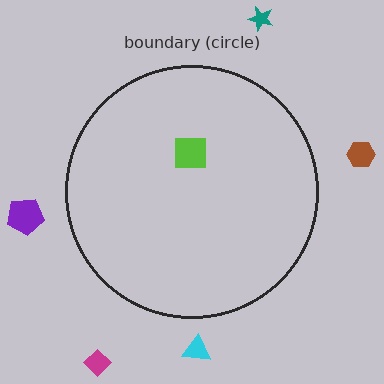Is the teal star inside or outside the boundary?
Outside.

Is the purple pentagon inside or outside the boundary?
Outside.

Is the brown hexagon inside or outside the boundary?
Outside.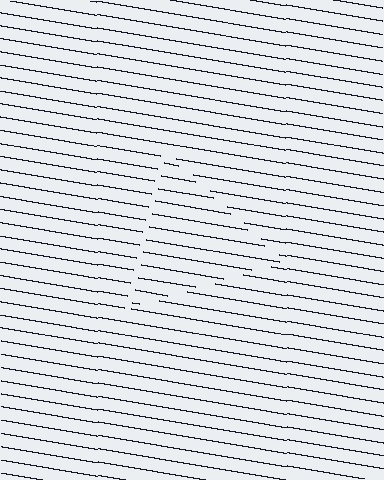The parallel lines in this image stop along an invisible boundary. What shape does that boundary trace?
An illusory triangle. The interior of the shape contains the same grating, shifted by half a period — the contour is defined by the phase discontinuity where line-ends from the inner and outer gratings abut.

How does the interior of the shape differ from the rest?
The interior of the shape contains the same grating, shifted by half a period — the contour is defined by the phase discontinuity where line-ends from the inner and outer gratings abut.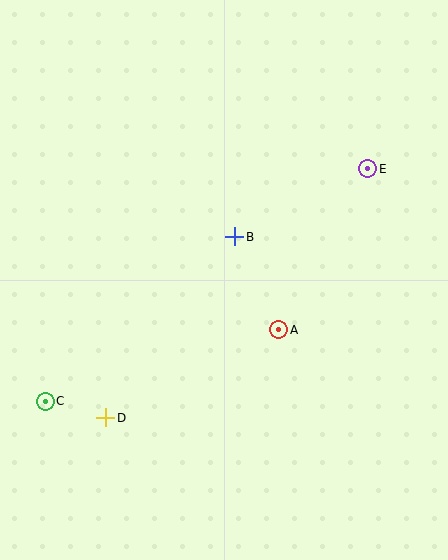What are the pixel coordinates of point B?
Point B is at (235, 237).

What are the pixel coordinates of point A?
Point A is at (279, 330).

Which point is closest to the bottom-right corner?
Point A is closest to the bottom-right corner.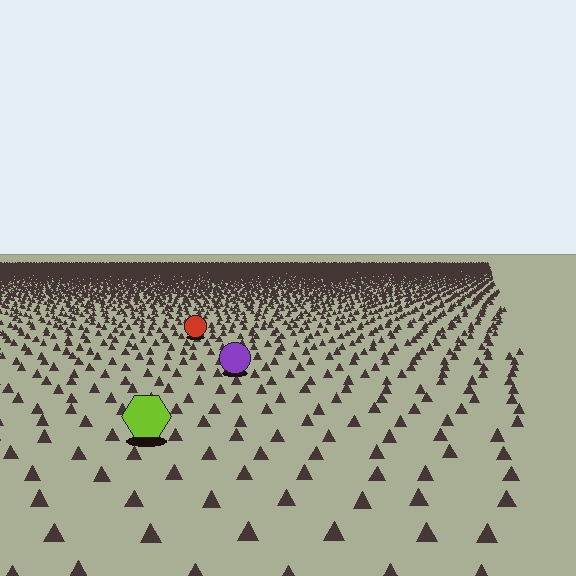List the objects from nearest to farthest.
From nearest to farthest: the lime hexagon, the purple circle, the red circle.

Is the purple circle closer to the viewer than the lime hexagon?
No. The lime hexagon is closer — you can tell from the texture gradient: the ground texture is coarser near it.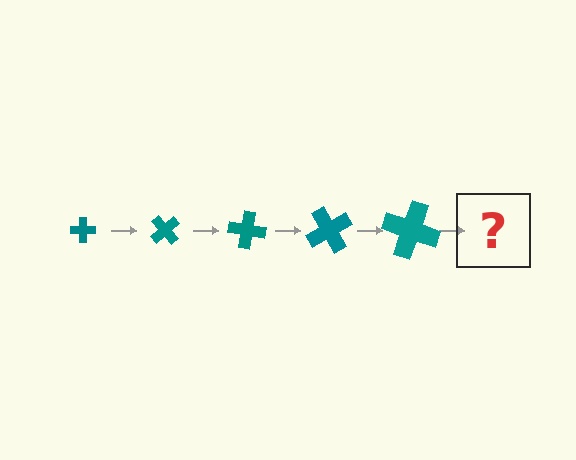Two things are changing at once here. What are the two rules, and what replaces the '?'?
The two rules are that the cross grows larger each step and it rotates 50 degrees each step. The '?' should be a cross, larger than the previous one and rotated 250 degrees from the start.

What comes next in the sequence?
The next element should be a cross, larger than the previous one and rotated 250 degrees from the start.